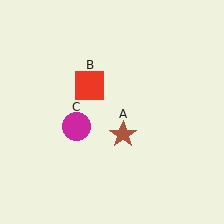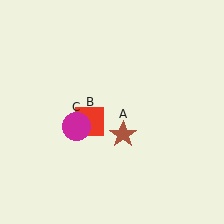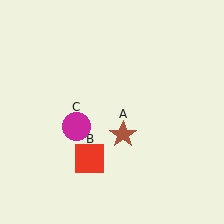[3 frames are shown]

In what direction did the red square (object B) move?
The red square (object B) moved down.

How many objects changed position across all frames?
1 object changed position: red square (object B).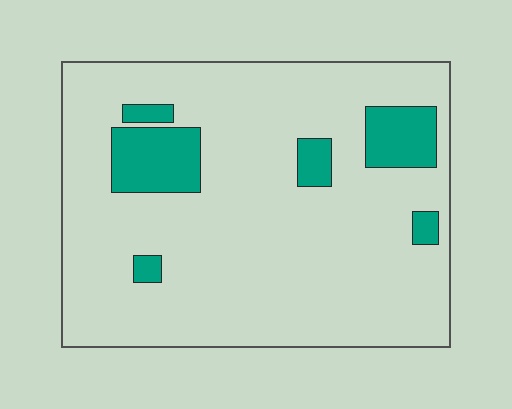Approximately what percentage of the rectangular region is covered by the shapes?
Approximately 15%.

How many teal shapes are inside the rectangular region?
6.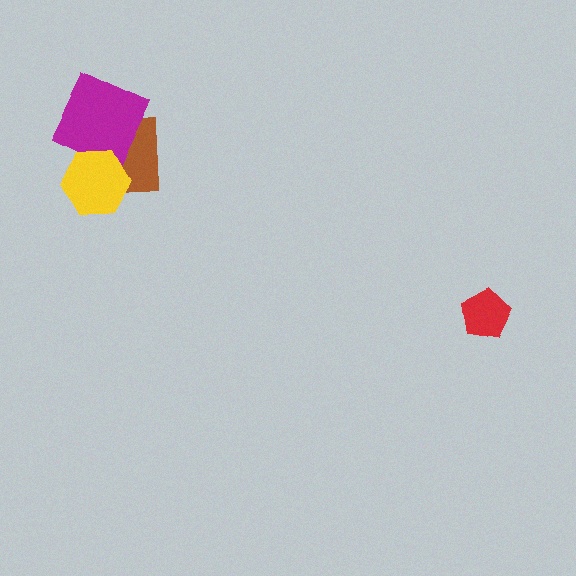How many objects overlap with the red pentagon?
0 objects overlap with the red pentagon.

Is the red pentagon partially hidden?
No, no other shape covers it.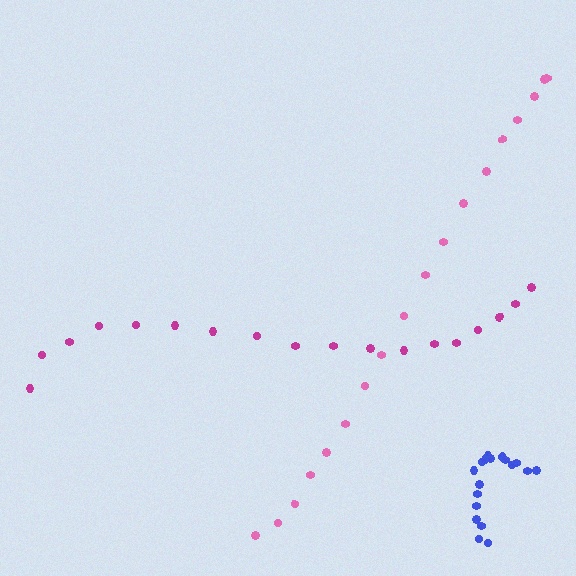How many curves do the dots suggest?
There are 3 distinct paths.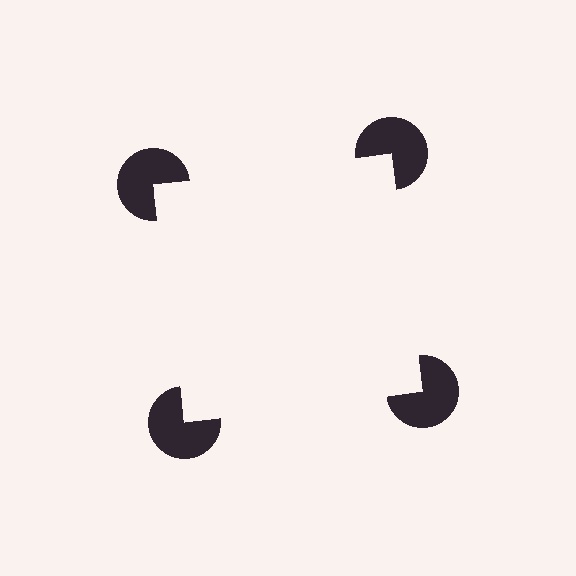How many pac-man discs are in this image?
There are 4 — one at each vertex of the illusory square.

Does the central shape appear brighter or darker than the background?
It typically appears slightly brighter than the background, even though no actual brightness change is drawn.